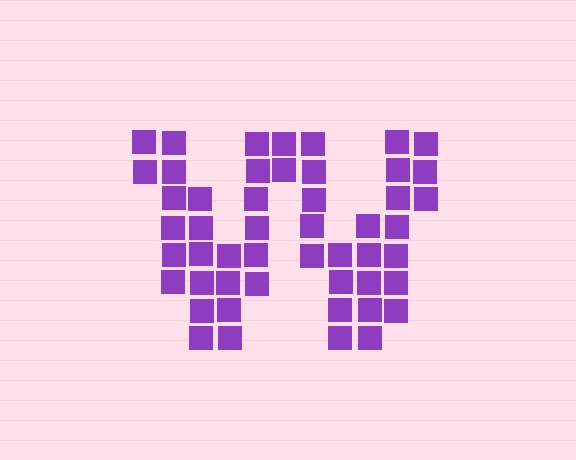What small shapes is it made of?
It is made of small squares.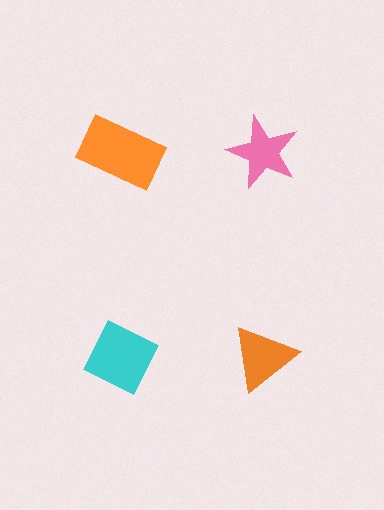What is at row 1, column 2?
A pink star.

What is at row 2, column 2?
An orange triangle.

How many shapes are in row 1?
2 shapes.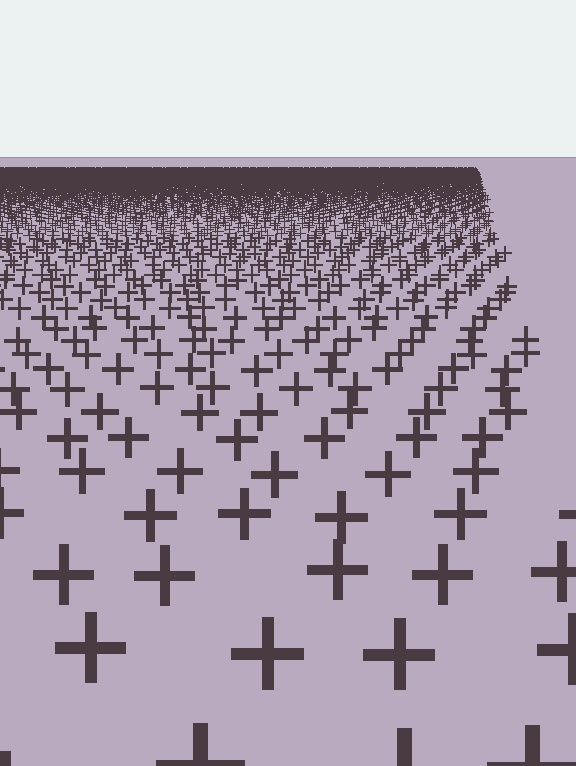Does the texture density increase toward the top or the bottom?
Density increases toward the top.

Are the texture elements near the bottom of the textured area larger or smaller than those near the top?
Larger. Near the bottom, elements are closer to the viewer and appear at a bigger on-screen size.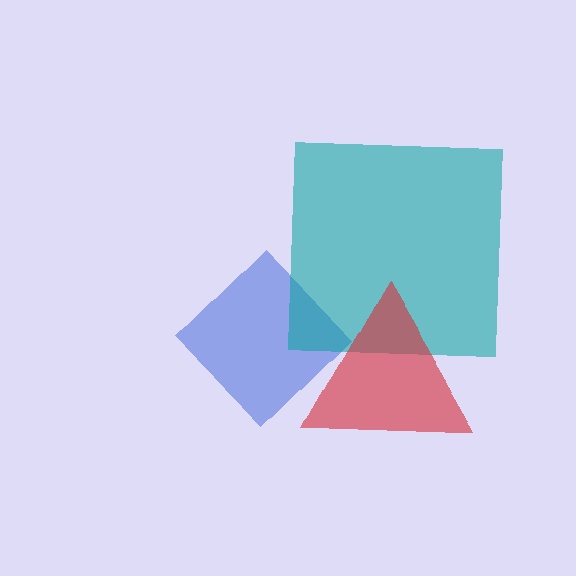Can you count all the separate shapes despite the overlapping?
Yes, there are 3 separate shapes.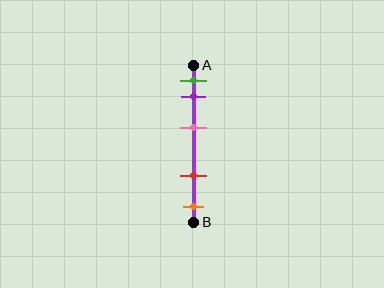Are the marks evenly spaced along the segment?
No, the marks are not evenly spaced.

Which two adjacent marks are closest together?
The green and purple marks are the closest adjacent pair.